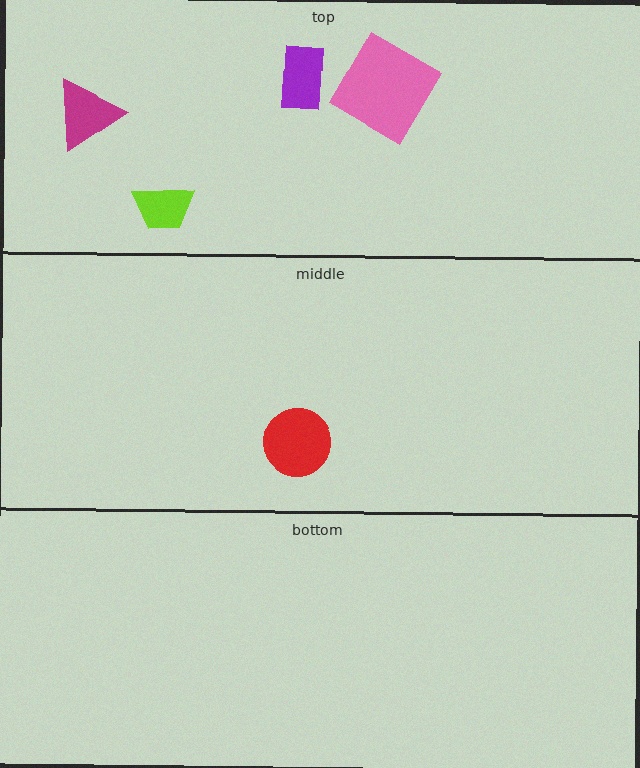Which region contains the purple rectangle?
The top region.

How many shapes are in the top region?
4.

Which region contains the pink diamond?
The top region.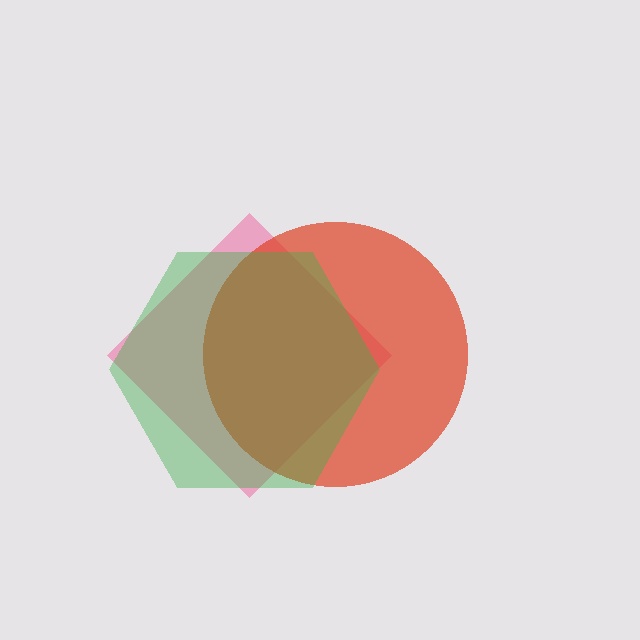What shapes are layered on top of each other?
The layered shapes are: a pink diamond, a red circle, a green hexagon.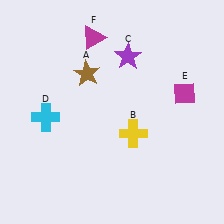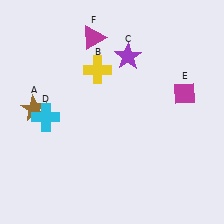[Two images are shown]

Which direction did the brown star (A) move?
The brown star (A) moved left.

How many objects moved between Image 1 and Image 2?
2 objects moved between the two images.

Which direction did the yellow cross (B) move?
The yellow cross (B) moved up.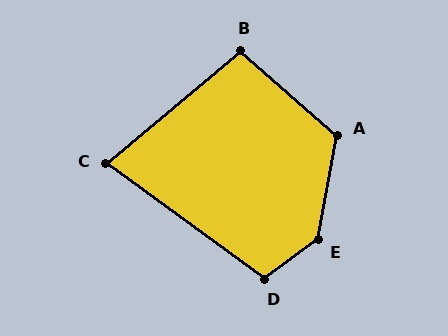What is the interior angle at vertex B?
Approximately 99 degrees (obtuse).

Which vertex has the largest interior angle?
E, at approximately 137 degrees.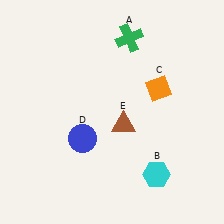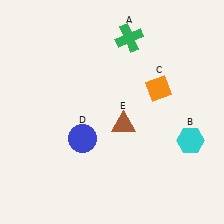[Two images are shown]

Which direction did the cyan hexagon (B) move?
The cyan hexagon (B) moved up.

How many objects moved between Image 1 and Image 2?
1 object moved between the two images.